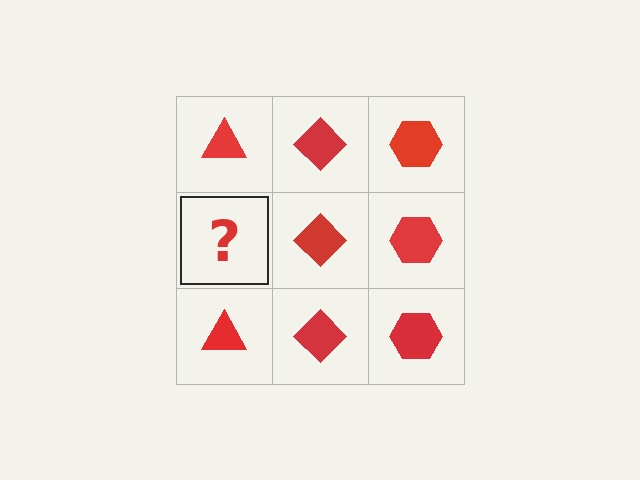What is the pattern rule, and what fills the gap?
The rule is that each column has a consistent shape. The gap should be filled with a red triangle.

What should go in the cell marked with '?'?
The missing cell should contain a red triangle.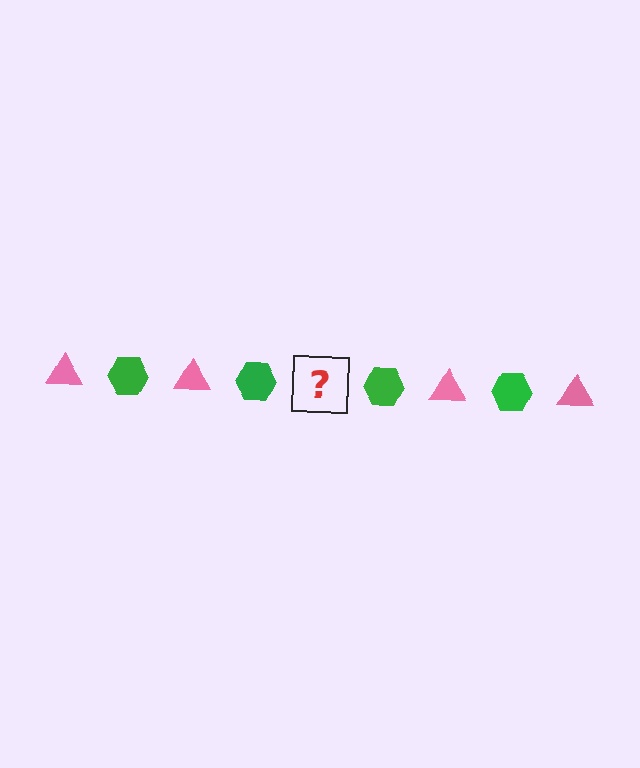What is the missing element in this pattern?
The missing element is a pink triangle.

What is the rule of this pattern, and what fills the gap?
The rule is that the pattern alternates between pink triangle and green hexagon. The gap should be filled with a pink triangle.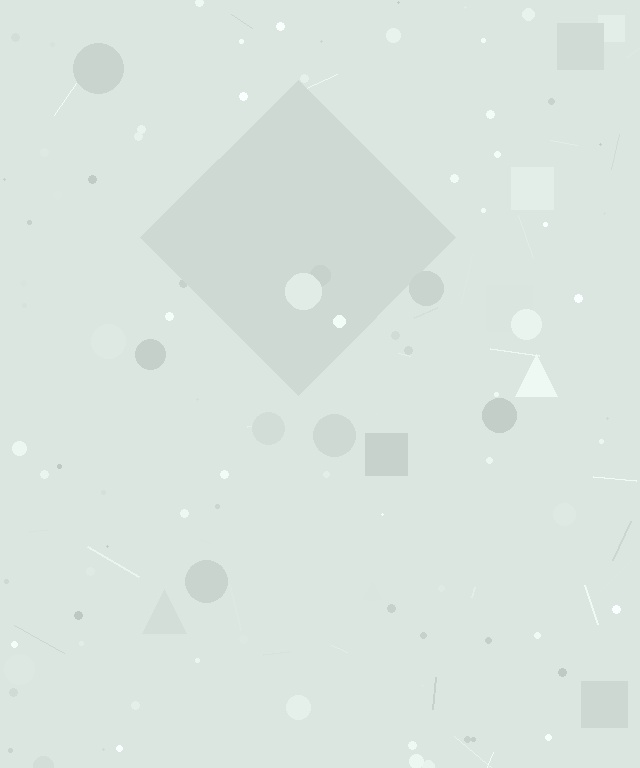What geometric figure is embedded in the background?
A diamond is embedded in the background.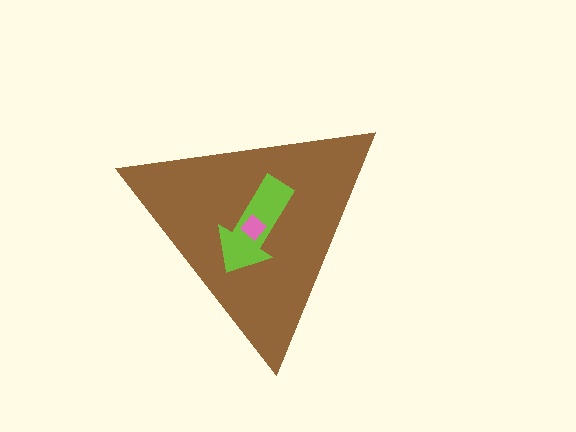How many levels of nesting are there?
3.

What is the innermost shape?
The pink diamond.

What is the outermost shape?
The brown triangle.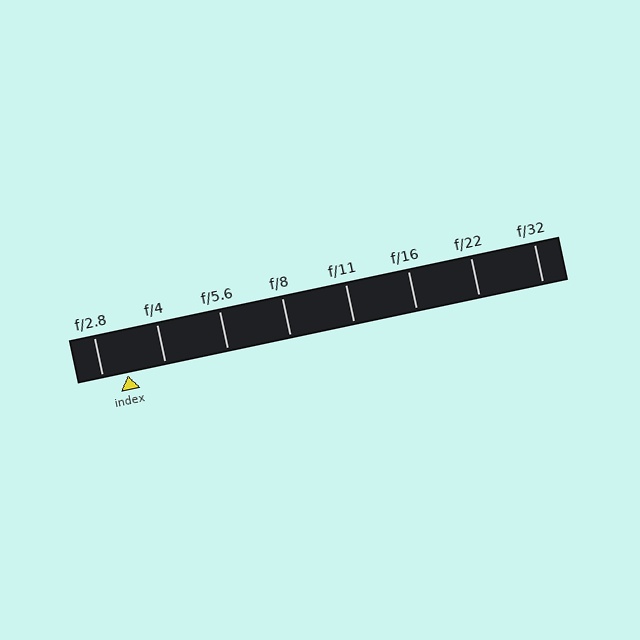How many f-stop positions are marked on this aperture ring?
There are 8 f-stop positions marked.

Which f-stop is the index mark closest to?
The index mark is closest to f/2.8.